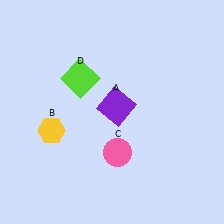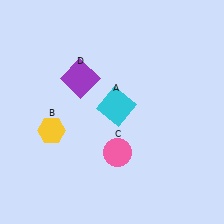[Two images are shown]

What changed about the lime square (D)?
In Image 1, D is lime. In Image 2, it changed to purple.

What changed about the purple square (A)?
In Image 1, A is purple. In Image 2, it changed to cyan.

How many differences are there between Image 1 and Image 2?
There are 2 differences between the two images.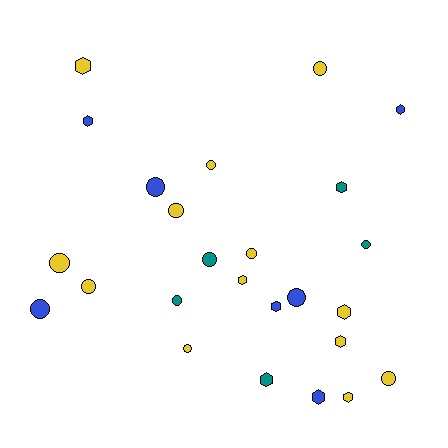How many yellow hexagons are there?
There are 5 yellow hexagons.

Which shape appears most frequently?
Circle, with 14 objects.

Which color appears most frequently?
Yellow, with 13 objects.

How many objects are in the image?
There are 25 objects.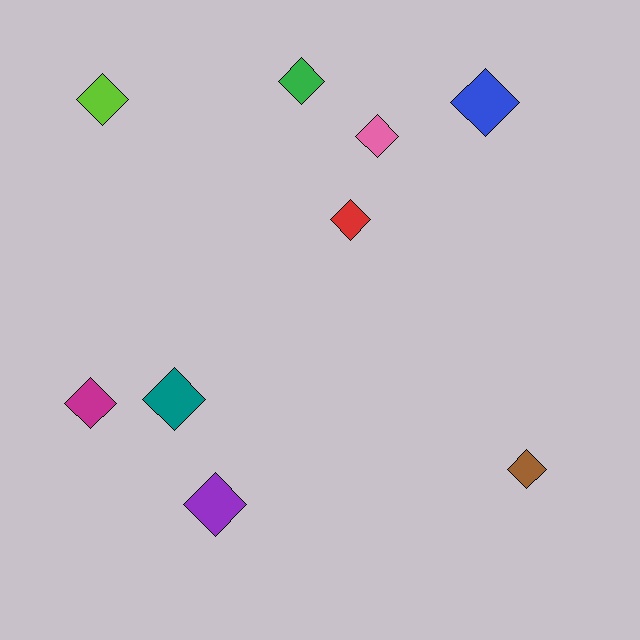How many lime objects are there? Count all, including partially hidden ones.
There is 1 lime object.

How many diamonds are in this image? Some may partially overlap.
There are 9 diamonds.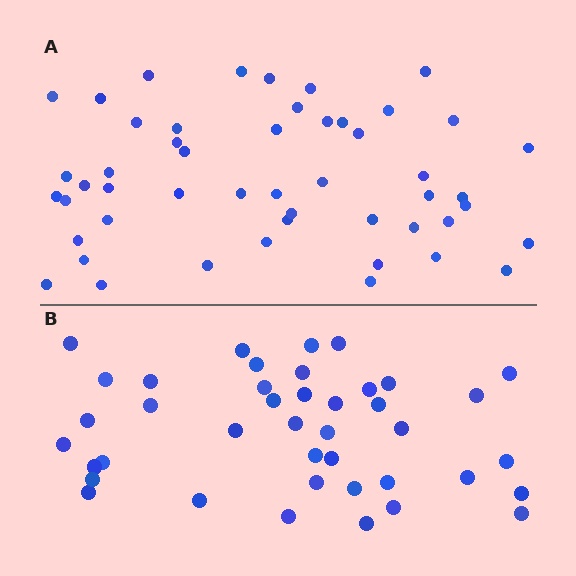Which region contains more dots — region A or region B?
Region A (the top region) has more dots.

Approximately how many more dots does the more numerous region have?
Region A has roughly 8 or so more dots than region B.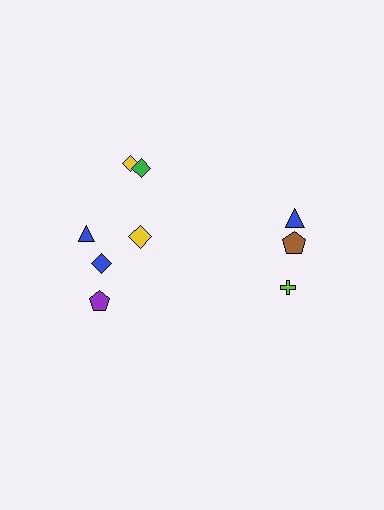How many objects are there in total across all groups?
There are 9 objects.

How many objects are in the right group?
There are 3 objects.